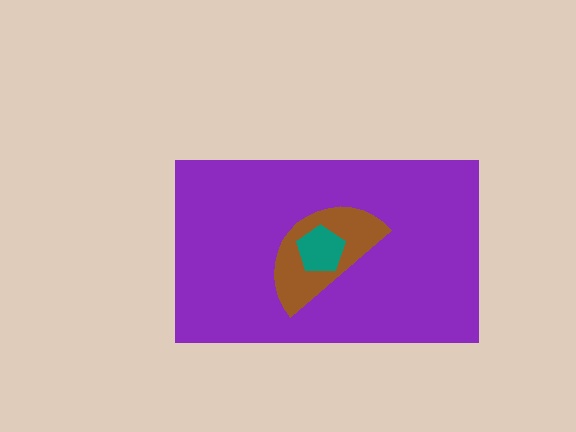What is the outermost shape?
The purple rectangle.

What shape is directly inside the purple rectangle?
The brown semicircle.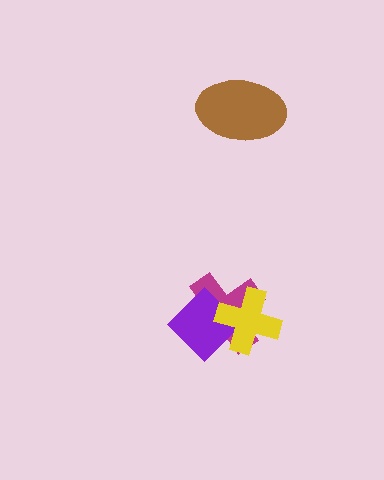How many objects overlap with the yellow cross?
2 objects overlap with the yellow cross.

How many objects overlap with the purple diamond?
2 objects overlap with the purple diamond.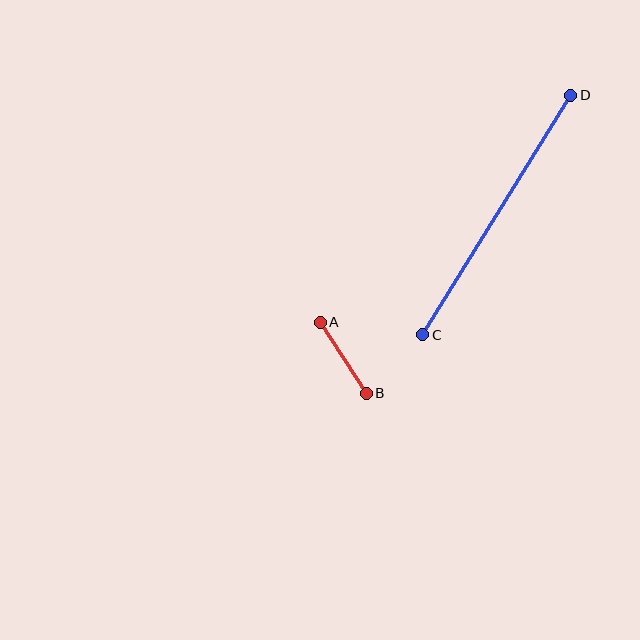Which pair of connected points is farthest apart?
Points C and D are farthest apart.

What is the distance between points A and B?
The distance is approximately 84 pixels.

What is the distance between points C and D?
The distance is approximately 281 pixels.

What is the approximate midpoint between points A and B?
The midpoint is at approximately (343, 358) pixels.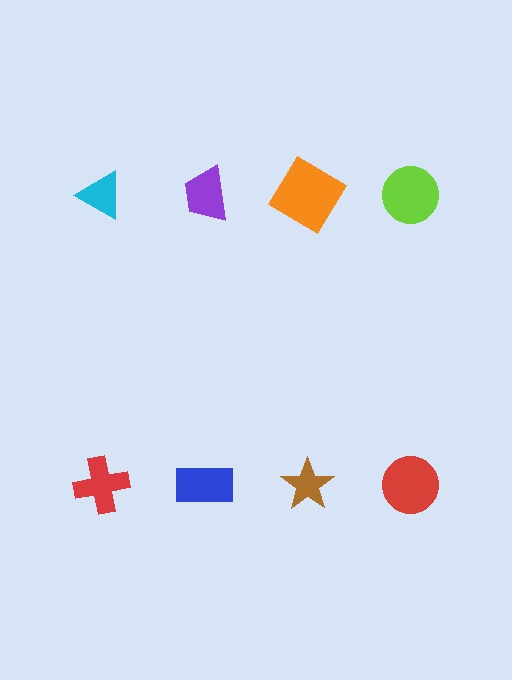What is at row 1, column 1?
A cyan triangle.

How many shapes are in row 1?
4 shapes.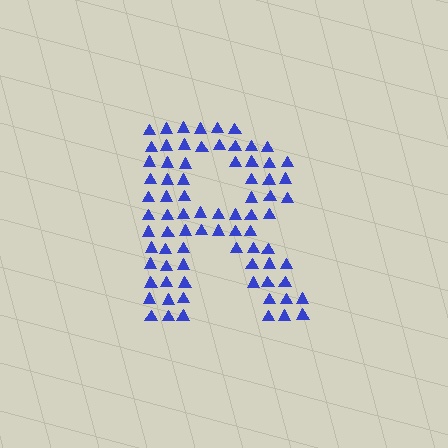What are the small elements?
The small elements are triangles.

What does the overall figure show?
The overall figure shows the letter R.